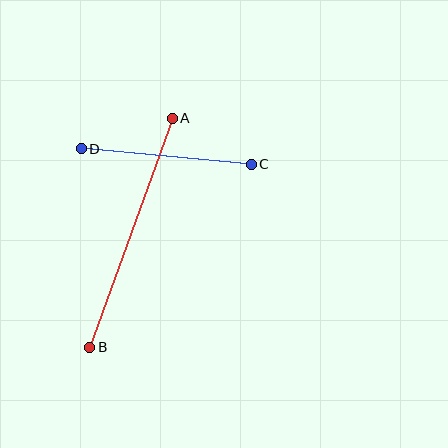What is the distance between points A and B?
The distance is approximately 244 pixels.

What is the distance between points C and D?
The distance is approximately 171 pixels.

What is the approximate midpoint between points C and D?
The midpoint is at approximately (166, 156) pixels.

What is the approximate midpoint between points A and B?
The midpoint is at approximately (131, 233) pixels.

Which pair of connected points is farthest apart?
Points A and B are farthest apart.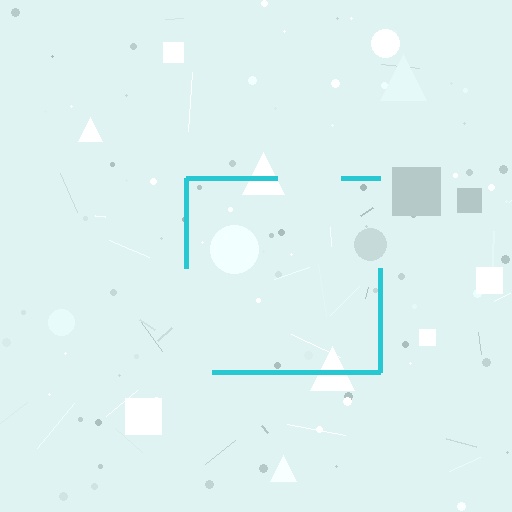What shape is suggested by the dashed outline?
The dashed outline suggests a square.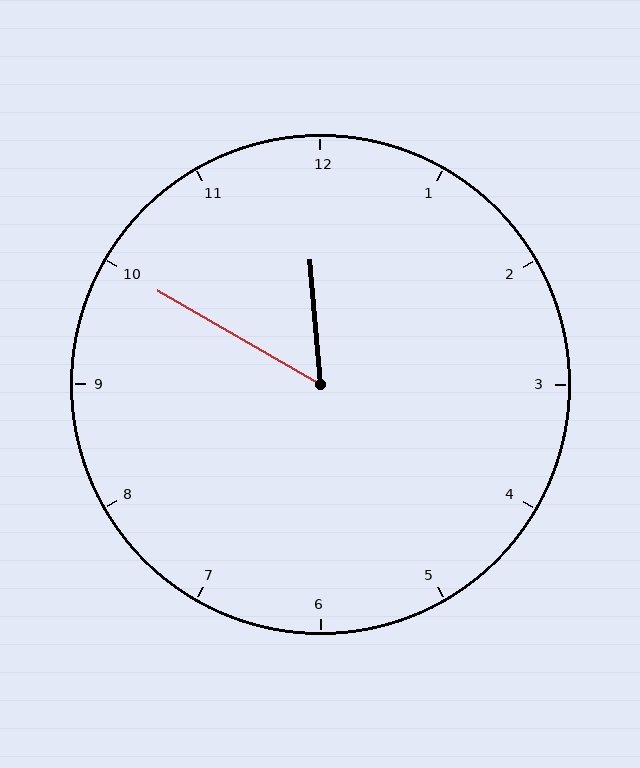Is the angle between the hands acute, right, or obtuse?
It is acute.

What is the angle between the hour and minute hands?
Approximately 55 degrees.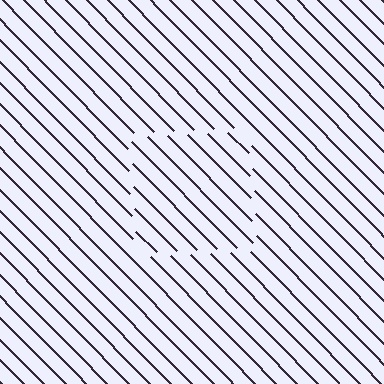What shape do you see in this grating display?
An illusory square. The interior of the shape contains the same grating, shifted by half a period — the contour is defined by the phase discontinuity where line-ends from the inner and outer gratings abut.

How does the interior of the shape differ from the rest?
The interior of the shape contains the same grating, shifted by half a period — the contour is defined by the phase discontinuity where line-ends from the inner and outer gratings abut.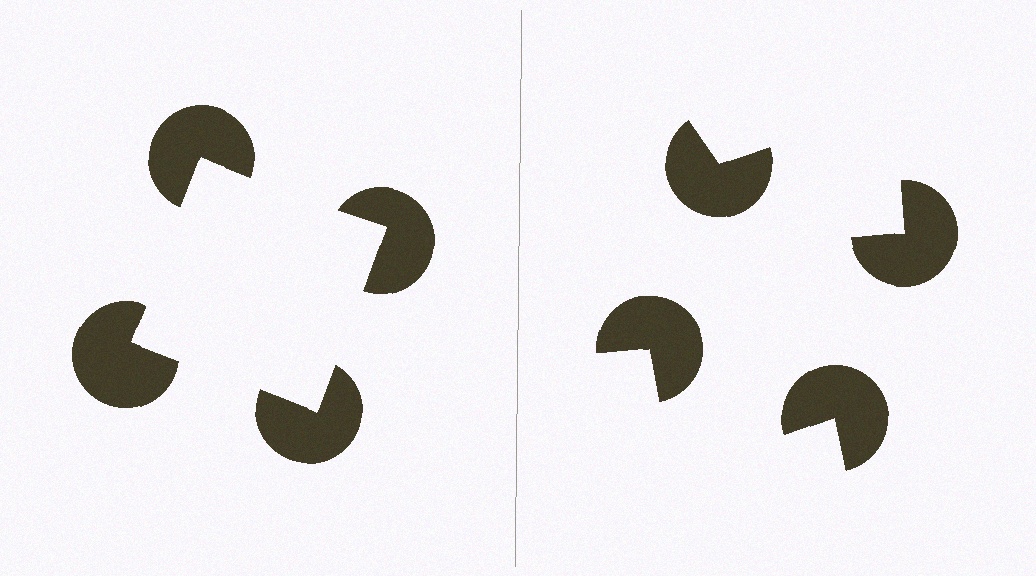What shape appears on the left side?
An illusory square.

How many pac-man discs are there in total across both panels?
8 — 4 on each side.